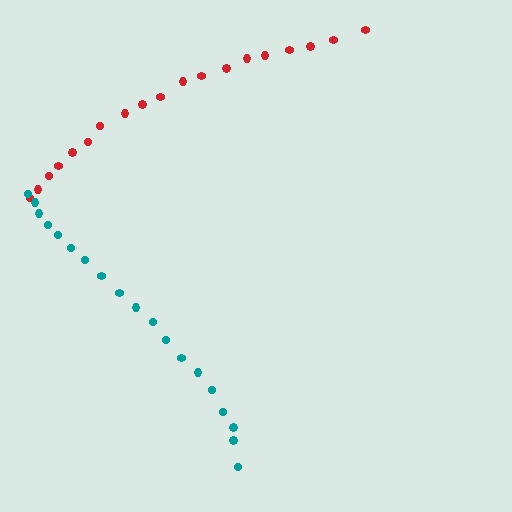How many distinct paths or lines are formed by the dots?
There are 2 distinct paths.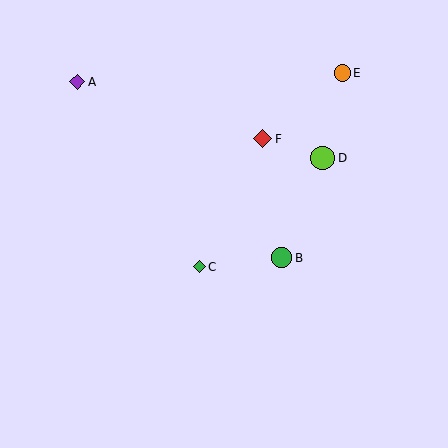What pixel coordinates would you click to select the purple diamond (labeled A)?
Click at (77, 82) to select the purple diamond A.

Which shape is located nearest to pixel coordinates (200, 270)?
The green diamond (labeled C) at (199, 267) is nearest to that location.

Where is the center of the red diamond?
The center of the red diamond is at (263, 139).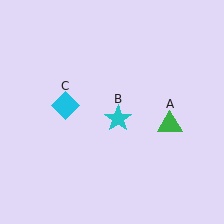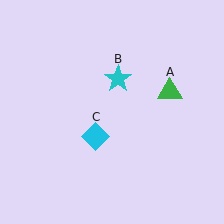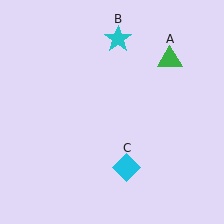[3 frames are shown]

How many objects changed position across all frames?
3 objects changed position: green triangle (object A), cyan star (object B), cyan diamond (object C).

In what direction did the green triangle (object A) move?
The green triangle (object A) moved up.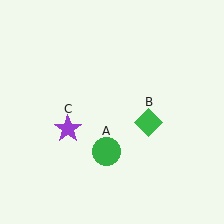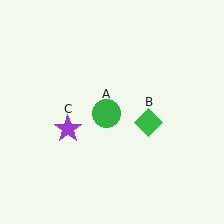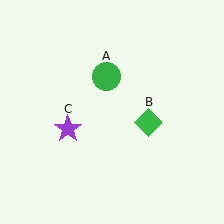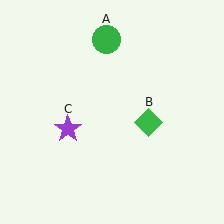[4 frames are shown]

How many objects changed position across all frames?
1 object changed position: green circle (object A).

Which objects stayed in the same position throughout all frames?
Green diamond (object B) and purple star (object C) remained stationary.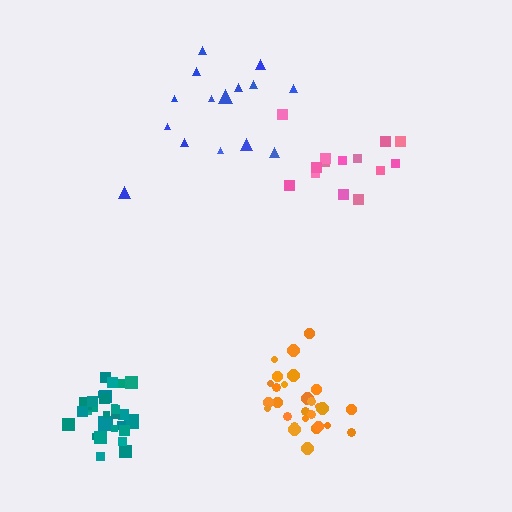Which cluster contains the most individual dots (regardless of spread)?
Teal (30).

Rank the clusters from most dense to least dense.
teal, orange, pink, blue.